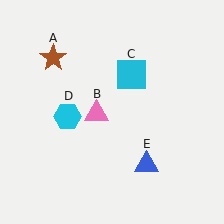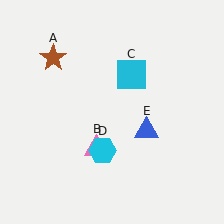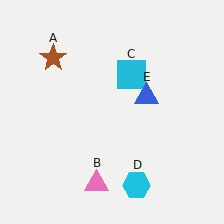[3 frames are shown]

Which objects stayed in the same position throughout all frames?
Brown star (object A) and cyan square (object C) remained stationary.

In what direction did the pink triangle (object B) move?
The pink triangle (object B) moved down.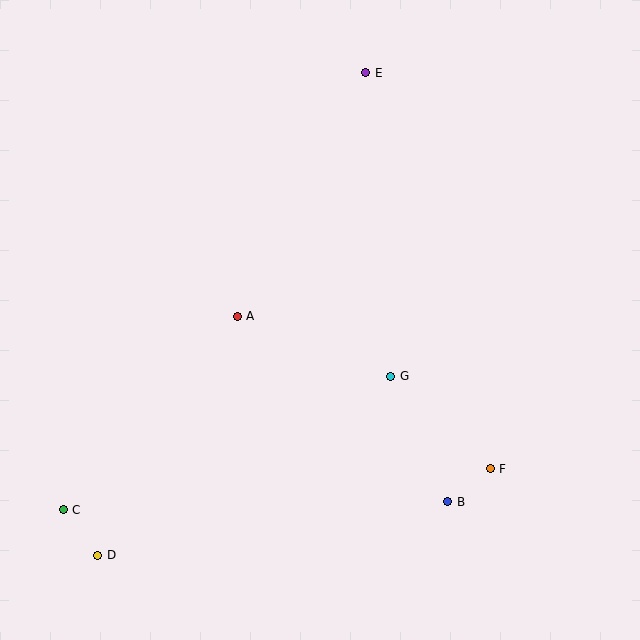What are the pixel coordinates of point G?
Point G is at (391, 376).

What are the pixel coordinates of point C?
Point C is at (63, 510).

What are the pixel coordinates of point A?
Point A is at (237, 316).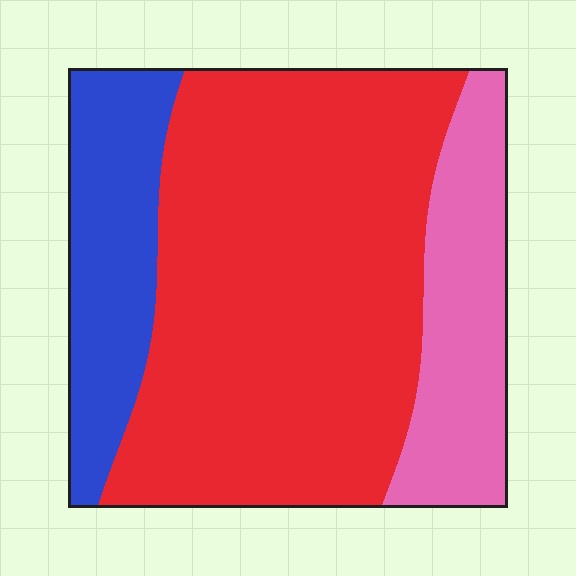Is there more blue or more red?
Red.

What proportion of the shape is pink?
Pink takes up less than a quarter of the shape.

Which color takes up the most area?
Red, at roughly 65%.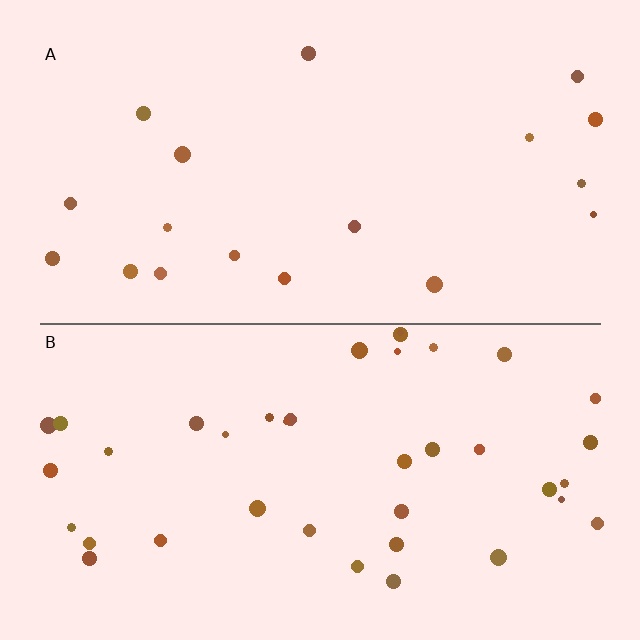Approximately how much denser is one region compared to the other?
Approximately 2.1× — region B over region A.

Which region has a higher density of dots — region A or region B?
B (the bottom).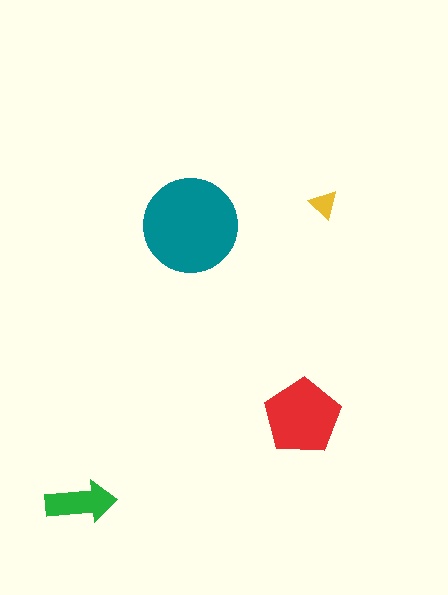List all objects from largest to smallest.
The teal circle, the red pentagon, the green arrow, the yellow triangle.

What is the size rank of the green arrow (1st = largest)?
3rd.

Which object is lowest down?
The green arrow is bottommost.